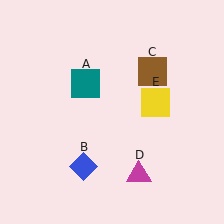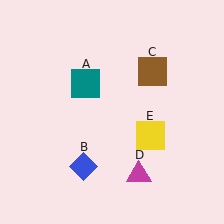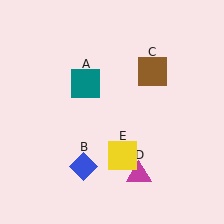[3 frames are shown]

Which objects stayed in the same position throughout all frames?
Teal square (object A) and blue diamond (object B) and brown square (object C) and magenta triangle (object D) remained stationary.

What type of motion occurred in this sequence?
The yellow square (object E) rotated clockwise around the center of the scene.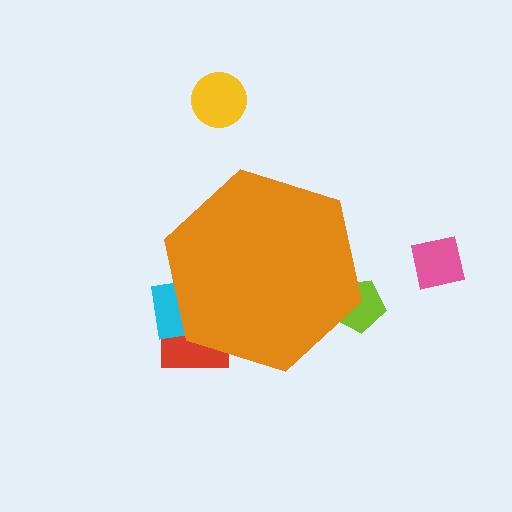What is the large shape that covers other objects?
An orange hexagon.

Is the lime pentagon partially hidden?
Yes, the lime pentagon is partially hidden behind the orange hexagon.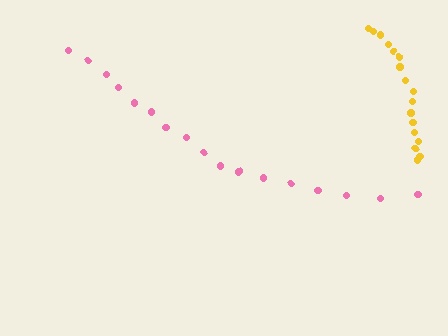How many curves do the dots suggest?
There are 2 distinct paths.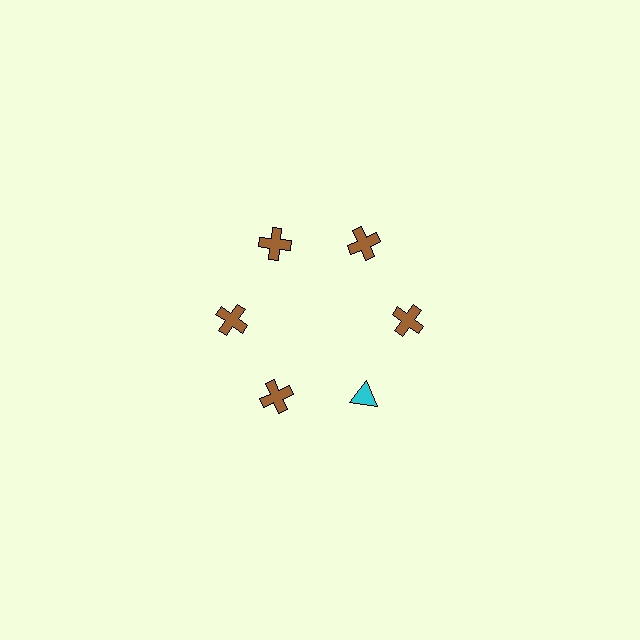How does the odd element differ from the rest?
It differs in both color (cyan instead of brown) and shape (triangle instead of cross).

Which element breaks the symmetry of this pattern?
The cyan triangle at roughly the 5 o'clock position breaks the symmetry. All other shapes are brown crosses.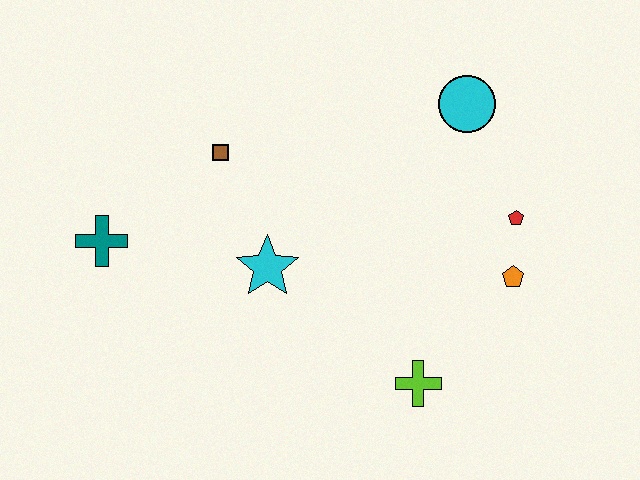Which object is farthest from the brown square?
The orange pentagon is farthest from the brown square.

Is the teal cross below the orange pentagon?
No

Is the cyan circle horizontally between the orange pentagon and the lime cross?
Yes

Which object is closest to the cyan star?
The brown square is closest to the cyan star.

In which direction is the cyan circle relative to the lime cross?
The cyan circle is above the lime cross.